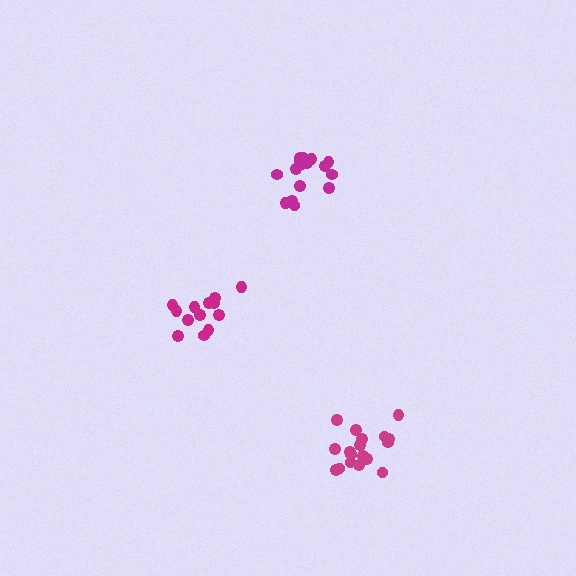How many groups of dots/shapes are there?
There are 3 groups.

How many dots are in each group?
Group 1: 13 dots, Group 2: 16 dots, Group 3: 18 dots (47 total).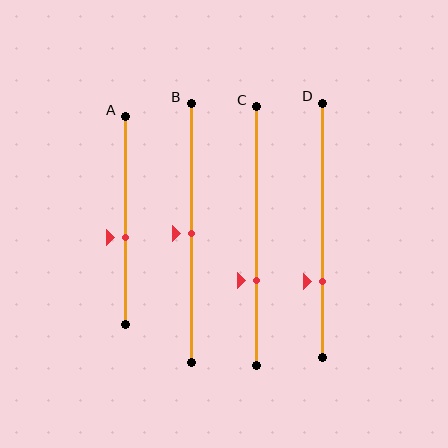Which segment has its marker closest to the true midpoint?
Segment B has its marker closest to the true midpoint.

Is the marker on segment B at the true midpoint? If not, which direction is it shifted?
Yes, the marker on segment B is at the true midpoint.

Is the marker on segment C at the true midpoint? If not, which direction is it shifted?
No, the marker on segment C is shifted downward by about 17% of the segment length.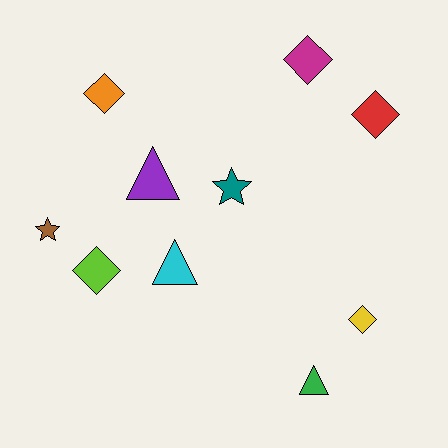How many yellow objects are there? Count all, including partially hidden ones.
There is 1 yellow object.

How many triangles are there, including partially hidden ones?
There are 3 triangles.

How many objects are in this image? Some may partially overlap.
There are 10 objects.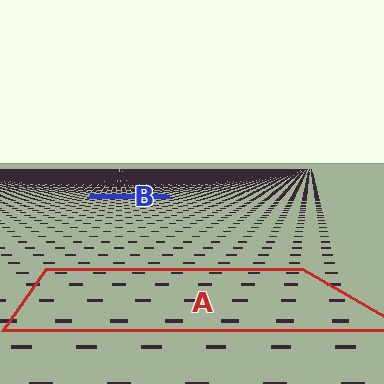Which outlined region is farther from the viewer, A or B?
Region B is farther from the viewer — the texture elements inside it appear smaller and more densely packed.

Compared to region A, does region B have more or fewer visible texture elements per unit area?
Region B has more texture elements per unit area — they are packed more densely because it is farther away.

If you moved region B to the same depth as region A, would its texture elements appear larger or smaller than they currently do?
They would appear larger. At a closer depth, the same texture elements are projected at a bigger on-screen size.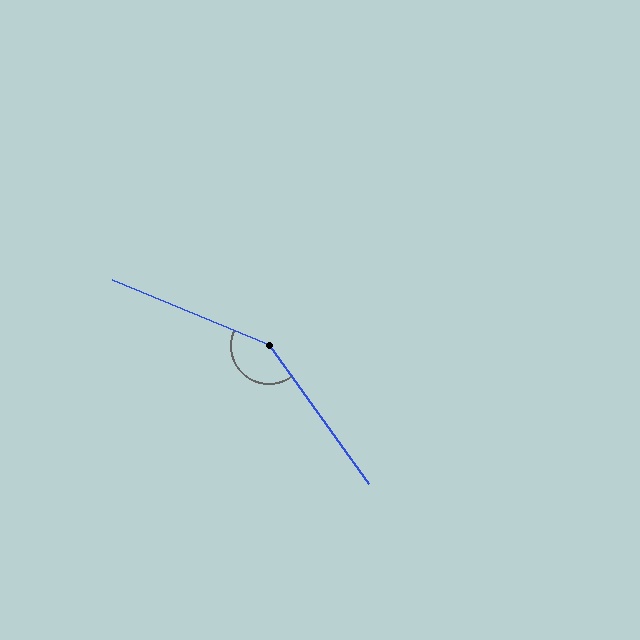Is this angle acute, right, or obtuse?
It is obtuse.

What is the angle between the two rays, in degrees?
Approximately 149 degrees.